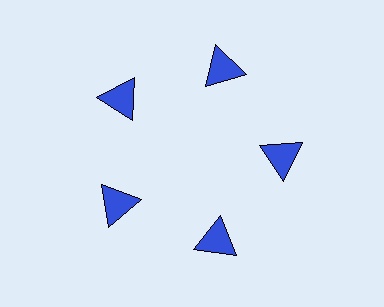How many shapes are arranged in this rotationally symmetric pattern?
There are 5 shapes, arranged in 5 groups of 1.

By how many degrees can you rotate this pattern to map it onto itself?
The pattern maps onto itself every 72 degrees of rotation.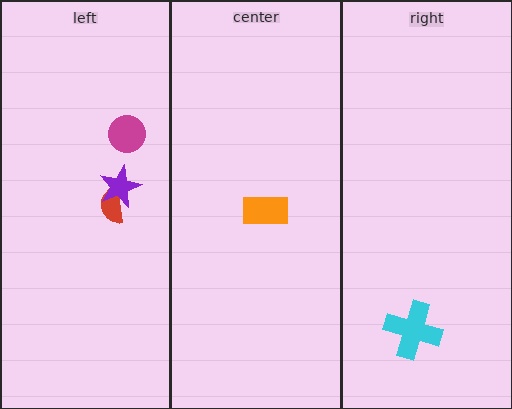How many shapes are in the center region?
1.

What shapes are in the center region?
The orange rectangle.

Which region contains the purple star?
The left region.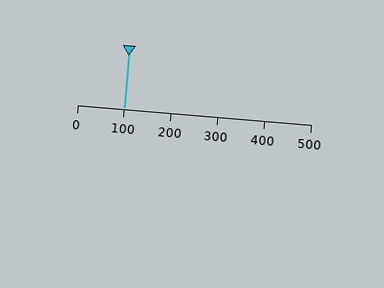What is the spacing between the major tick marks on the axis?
The major ticks are spaced 100 apart.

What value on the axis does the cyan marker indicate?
The marker indicates approximately 100.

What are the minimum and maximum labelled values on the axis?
The axis runs from 0 to 500.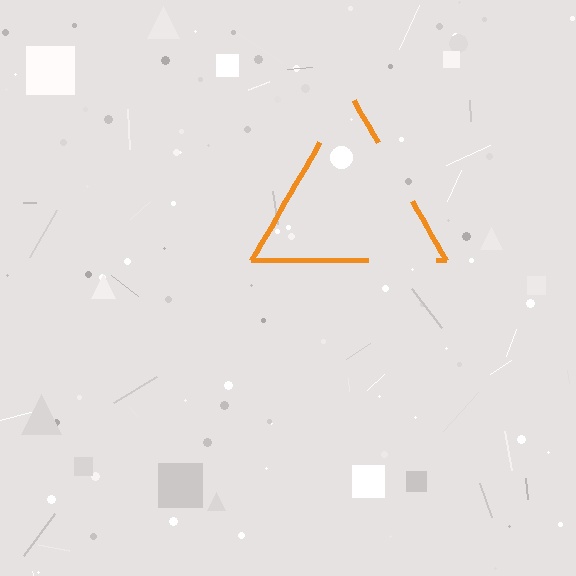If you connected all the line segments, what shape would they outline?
They would outline a triangle.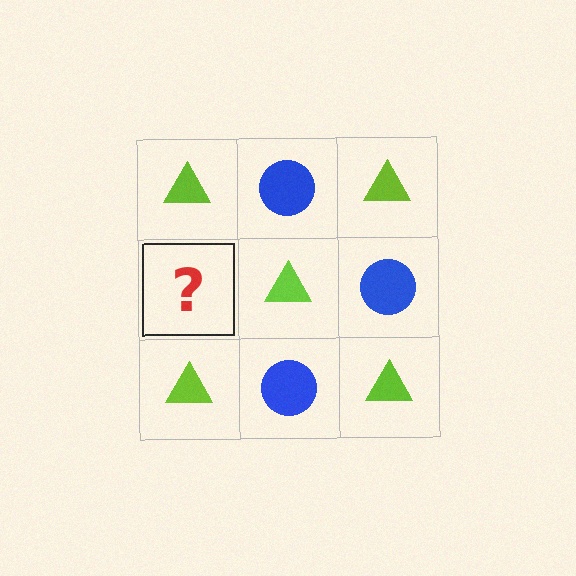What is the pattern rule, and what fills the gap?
The rule is that it alternates lime triangle and blue circle in a checkerboard pattern. The gap should be filled with a blue circle.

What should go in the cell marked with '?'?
The missing cell should contain a blue circle.